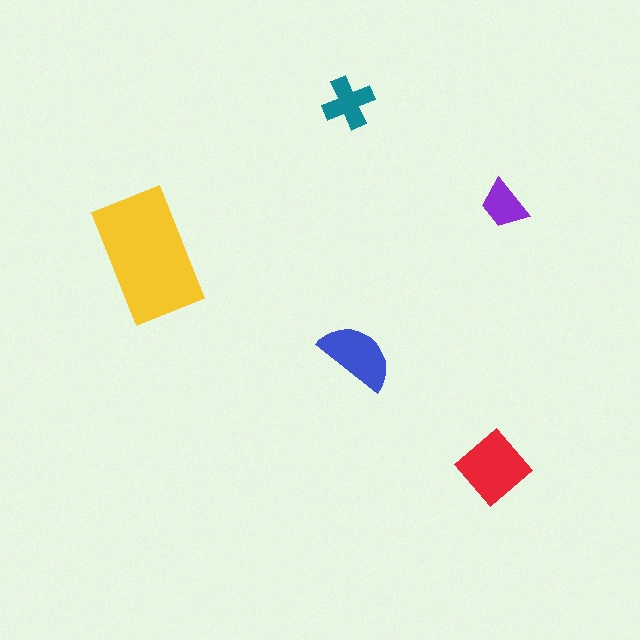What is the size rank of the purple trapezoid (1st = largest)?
5th.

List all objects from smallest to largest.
The purple trapezoid, the teal cross, the blue semicircle, the red diamond, the yellow rectangle.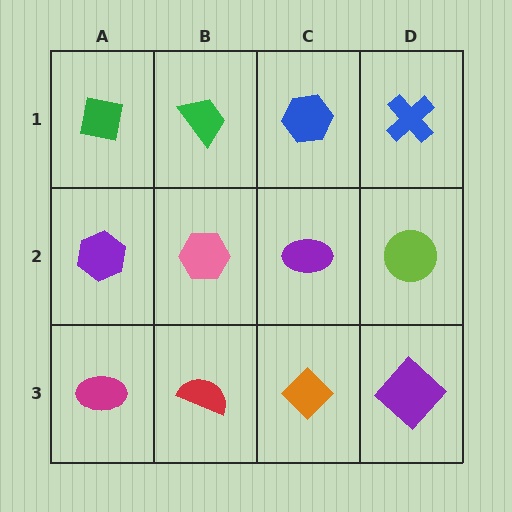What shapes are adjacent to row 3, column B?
A pink hexagon (row 2, column B), a magenta ellipse (row 3, column A), an orange diamond (row 3, column C).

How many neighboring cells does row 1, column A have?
2.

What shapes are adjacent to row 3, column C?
A purple ellipse (row 2, column C), a red semicircle (row 3, column B), a purple diamond (row 3, column D).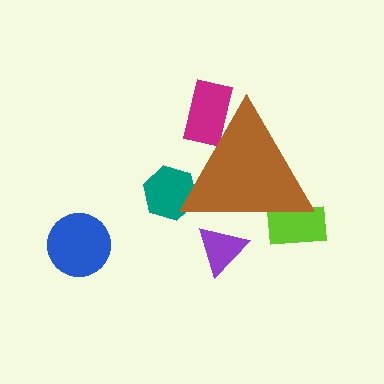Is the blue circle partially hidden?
No, the blue circle is fully visible.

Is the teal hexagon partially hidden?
Yes, the teal hexagon is partially hidden behind the brown triangle.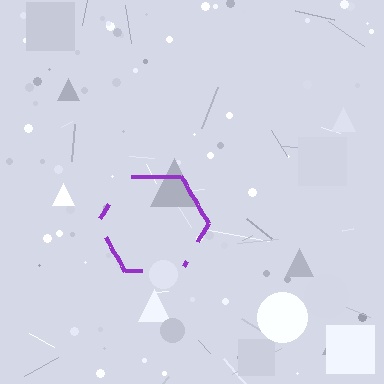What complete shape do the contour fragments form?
The contour fragments form a hexagon.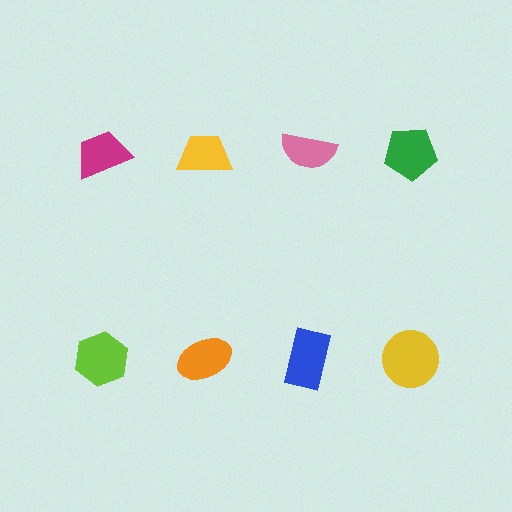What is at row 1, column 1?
A magenta trapezoid.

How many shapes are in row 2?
4 shapes.